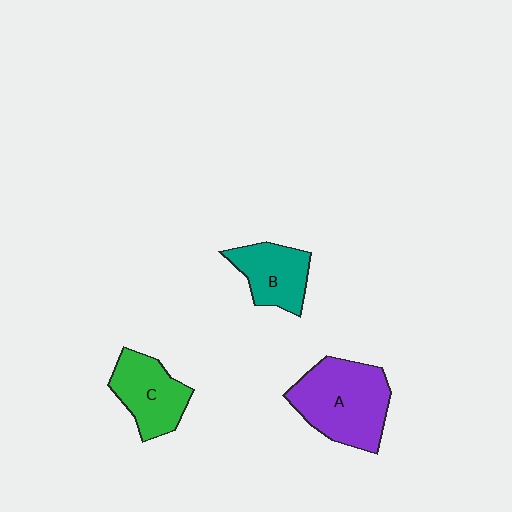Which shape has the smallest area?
Shape B (teal).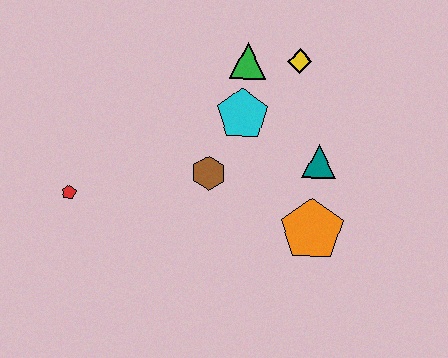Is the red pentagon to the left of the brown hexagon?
Yes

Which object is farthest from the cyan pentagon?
The red pentagon is farthest from the cyan pentagon.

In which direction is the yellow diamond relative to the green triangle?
The yellow diamond is to the right of the green triangle.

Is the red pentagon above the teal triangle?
No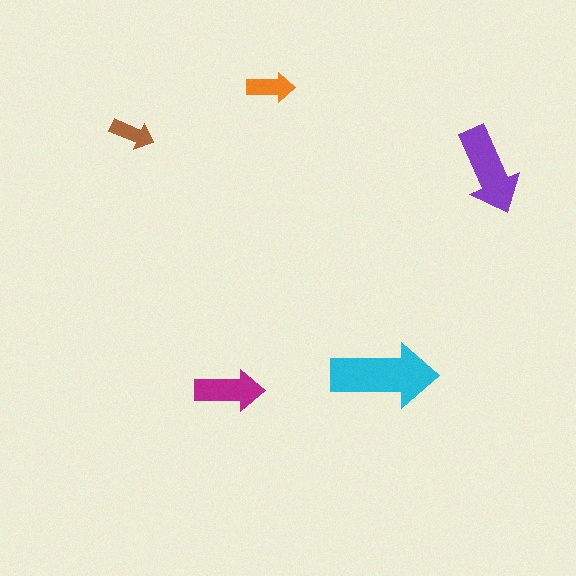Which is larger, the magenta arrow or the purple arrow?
The purple one.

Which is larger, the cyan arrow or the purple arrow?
The cyan one.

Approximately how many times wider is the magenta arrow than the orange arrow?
About 1.5 times wider.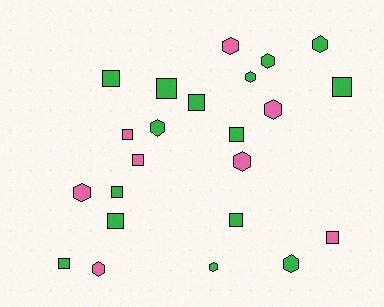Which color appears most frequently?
Green, with 15 objects.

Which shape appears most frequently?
Square, with 12 objects.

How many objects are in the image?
There are 23 objects.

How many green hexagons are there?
There are 6 green hexagons.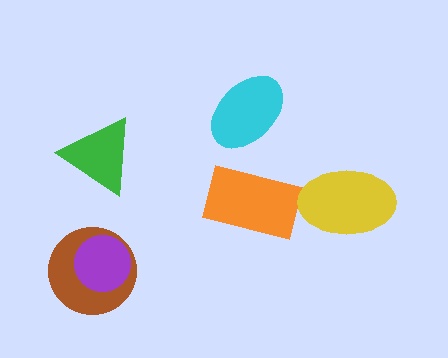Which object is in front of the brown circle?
The purple circle is in front of the brown circle.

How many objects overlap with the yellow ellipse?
0 objects overlap with the yellow ellipse.